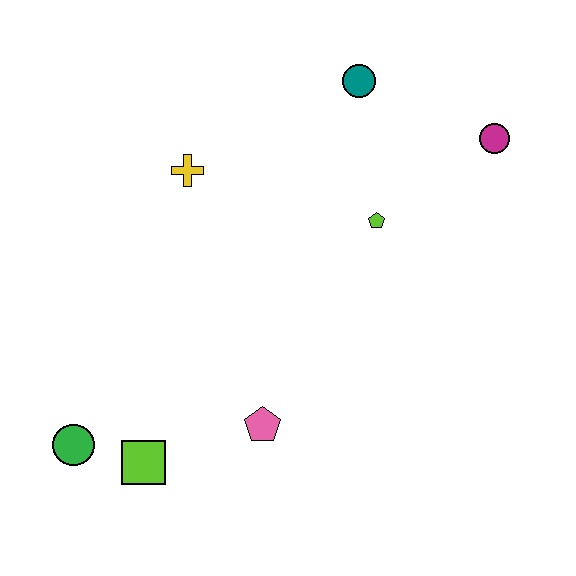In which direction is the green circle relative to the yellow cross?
The green circle is below the yellow cross.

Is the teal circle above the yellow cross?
Yes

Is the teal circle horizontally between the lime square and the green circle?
No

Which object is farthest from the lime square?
The magenta circle is farthest from the lime square.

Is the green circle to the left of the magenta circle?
Yes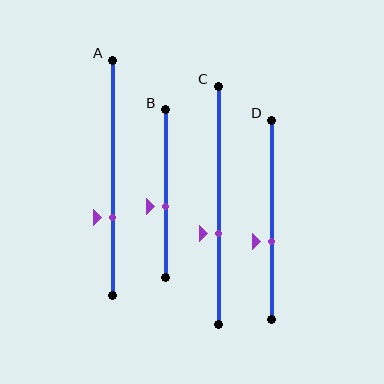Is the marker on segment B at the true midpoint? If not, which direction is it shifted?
No, the marker on segment B is shifted downward by about 8% of the segment length.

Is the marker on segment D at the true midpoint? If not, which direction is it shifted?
No, the marker on segment D is shifted downward by about 11% of the segment length.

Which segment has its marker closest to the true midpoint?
Segment B has its marker closest to the true midpoint.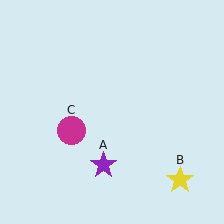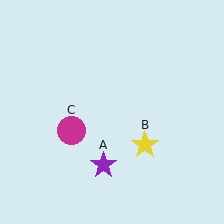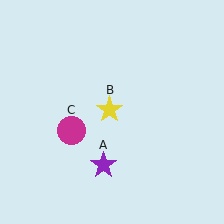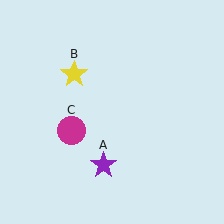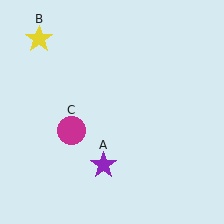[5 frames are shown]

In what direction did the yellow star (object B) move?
The yellow star (object B) moved up and to the left.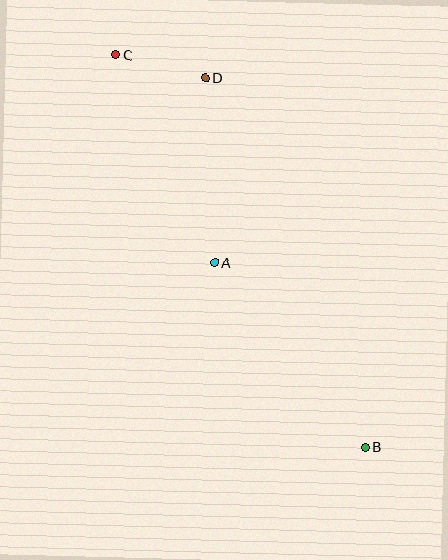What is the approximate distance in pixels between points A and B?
The distance between A and B is approximately 238 pixels.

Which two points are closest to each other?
Points C and D are closest to each other.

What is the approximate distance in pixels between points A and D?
The distance between A and D is approximately 185 pixels.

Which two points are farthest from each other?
Points B and C are farthest from each other.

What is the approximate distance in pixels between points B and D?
The distance between B and D is approximately 402 pixels.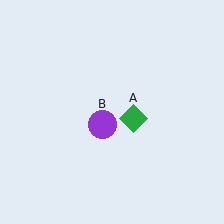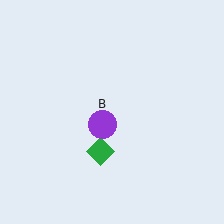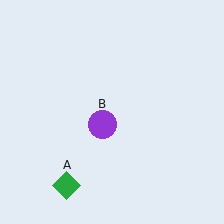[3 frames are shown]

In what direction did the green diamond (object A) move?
The green diamond (object A) moved down and to the left.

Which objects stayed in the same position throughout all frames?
Purple circle (object B) remained stationary.